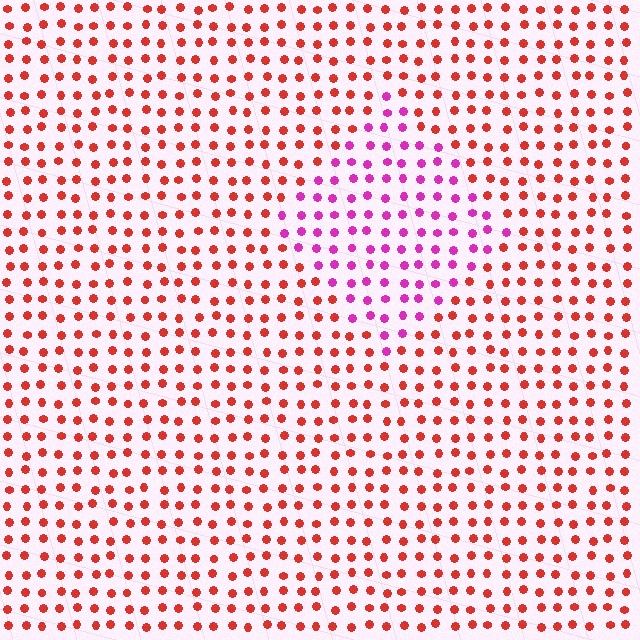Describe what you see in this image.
The image is filled with small red elements in a uniform arrangement. A diamond-shaped region is visible where the elements are tinted to a slightly different hue, forming a subtle color boundary.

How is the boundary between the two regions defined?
The boundary is defined purely by a slight shift in hue (about 51 degrees). Spacing, size, and orientation are identical on both sides.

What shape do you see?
I see a diamond.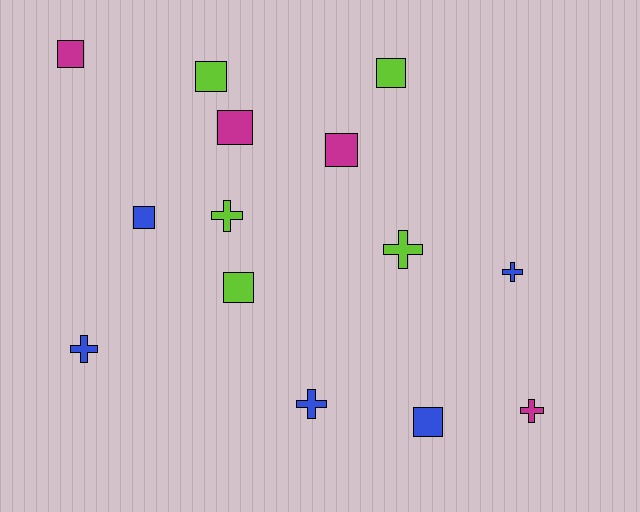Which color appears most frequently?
Blue, with 5 objects.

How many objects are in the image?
There are 14 objects.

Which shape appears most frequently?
Square, with 8 objects.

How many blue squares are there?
There are 2 blue squares.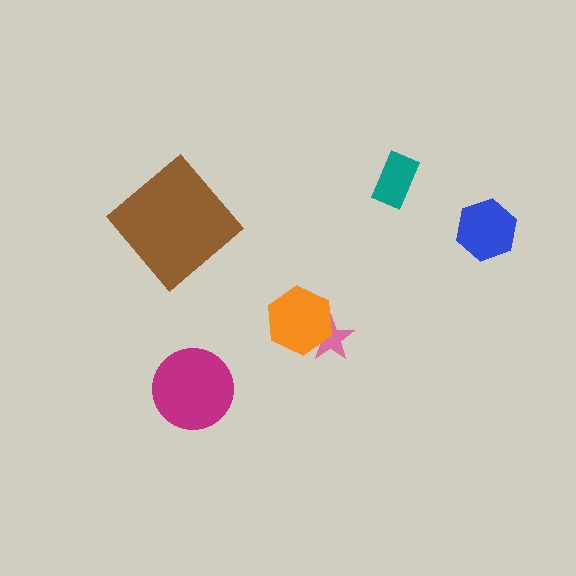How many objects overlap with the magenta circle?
0 objects overlap with the magenta circle.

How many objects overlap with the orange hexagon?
1 object overlaps with the orange hexagon.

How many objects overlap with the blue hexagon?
0 objects overlap with the blue hexagon.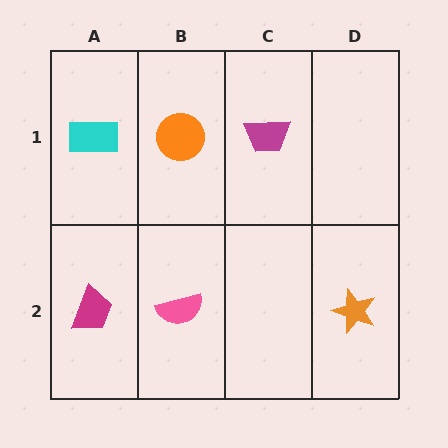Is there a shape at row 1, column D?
No, that cell is empty.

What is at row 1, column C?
A magenta trapezoid.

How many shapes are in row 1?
3 shapes.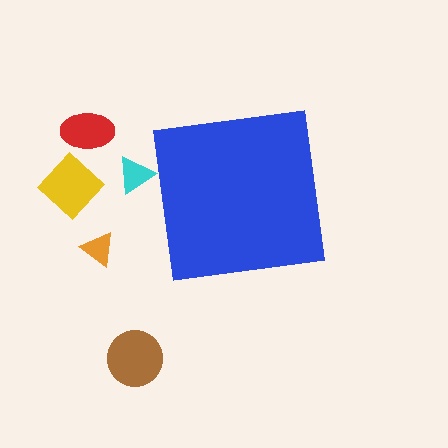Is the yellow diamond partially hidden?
No, the yellow diamond is fully visible.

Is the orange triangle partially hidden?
No, the orange triangle is fully visible.